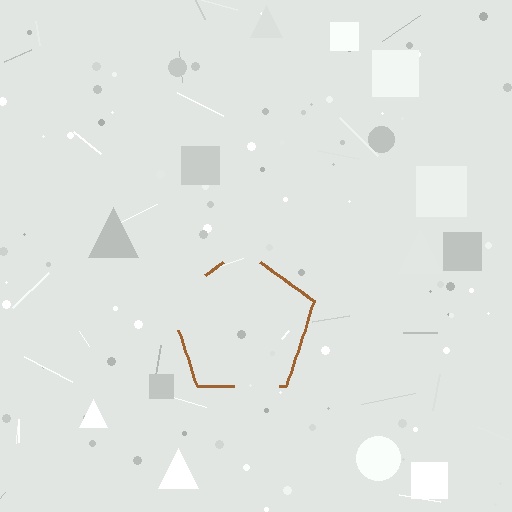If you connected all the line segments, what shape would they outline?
They would outline a pentagon.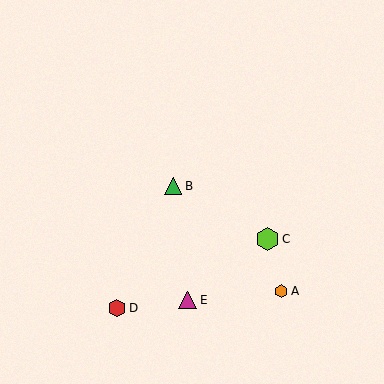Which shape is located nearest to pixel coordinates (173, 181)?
The green triangle (labeled B) at (173, 186) is nearest to that location.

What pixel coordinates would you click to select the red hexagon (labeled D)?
Click at (117, 308) to select the red hexagon D.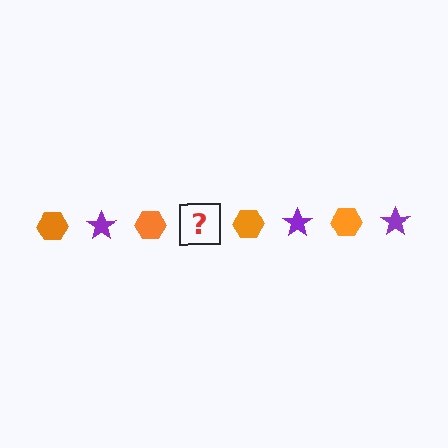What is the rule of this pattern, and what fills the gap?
The rule is that the pattern alternates between orange hexagon and purple star. The gap should be filled with a purple star.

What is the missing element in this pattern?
The missing element is a purple star.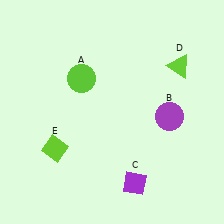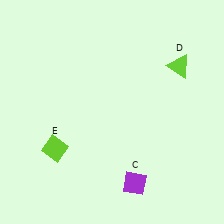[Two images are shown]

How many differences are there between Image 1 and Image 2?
There are 2 differences between the two images.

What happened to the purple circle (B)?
The purple circle (B) was removed in Image 2. It was in the bottom-right area of Image 1.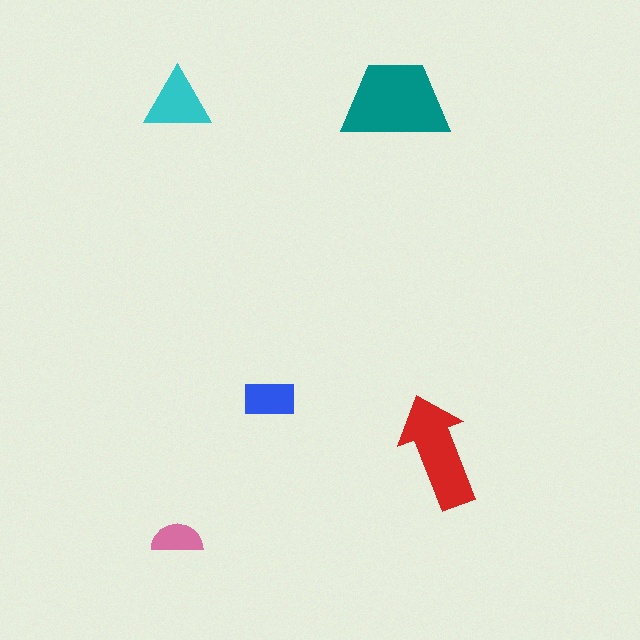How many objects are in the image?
There are 5 objects in the image.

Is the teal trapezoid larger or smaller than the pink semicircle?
Larger.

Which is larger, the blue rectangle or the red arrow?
The red arrow.